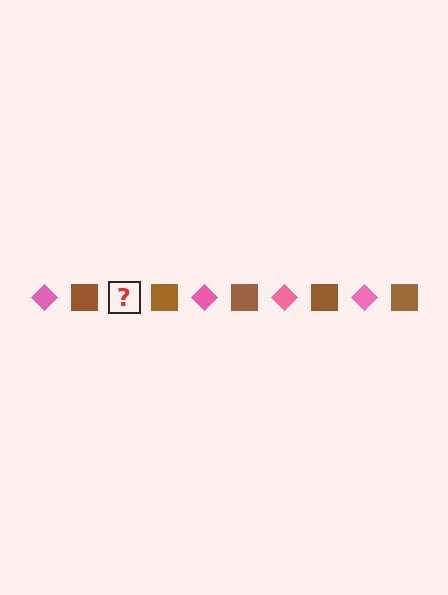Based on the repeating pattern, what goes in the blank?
The blank should be a pink diamond.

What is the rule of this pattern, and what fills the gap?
The rule is that the pattern alternates between pink diamond and brown square. The gap should be filled with a pink diamond.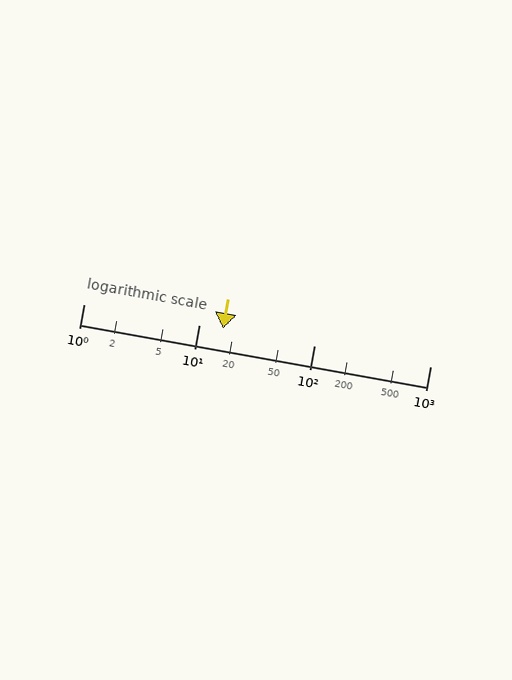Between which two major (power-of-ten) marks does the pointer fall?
The pointer is between 10 and 100.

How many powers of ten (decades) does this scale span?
The scale spans 3 decades, from 1 to 1000.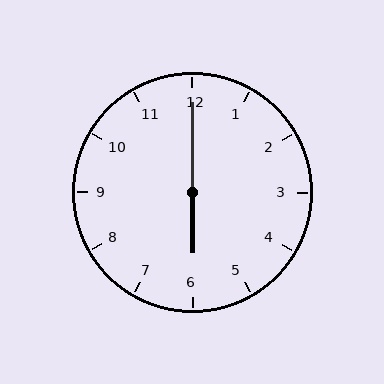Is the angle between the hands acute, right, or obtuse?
It is obtuse.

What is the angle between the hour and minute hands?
Approximately 180 degrees.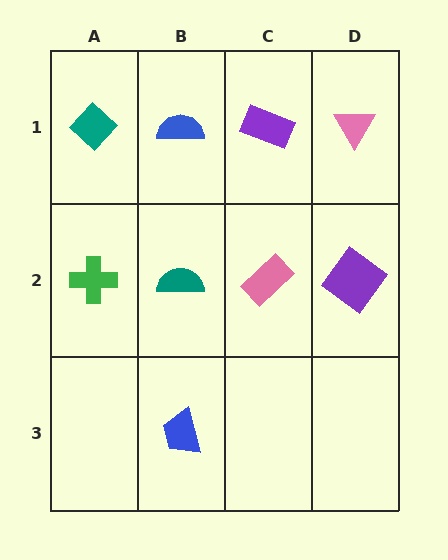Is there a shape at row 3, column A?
No, that cell is empty.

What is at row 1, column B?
A blue semicircle.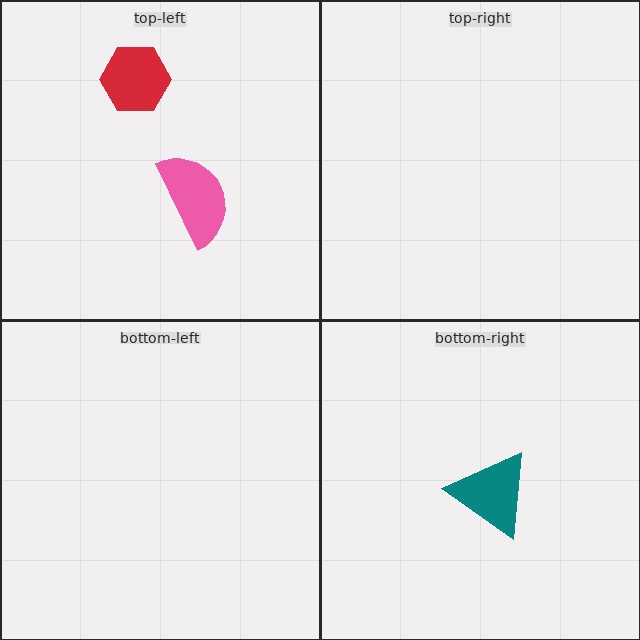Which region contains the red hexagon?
The top-left region.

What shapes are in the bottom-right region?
The teal triangle.